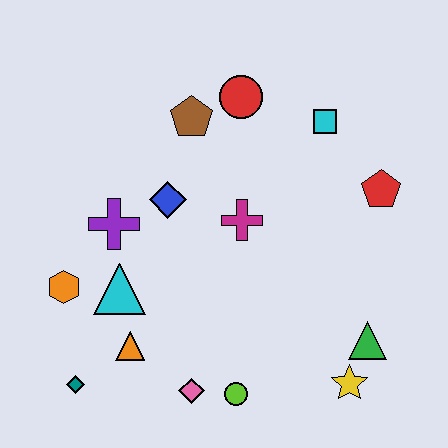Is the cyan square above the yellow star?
Yes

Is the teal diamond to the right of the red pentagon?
No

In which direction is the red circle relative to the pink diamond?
The red circle is above the pink diamond.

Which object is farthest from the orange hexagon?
The red pentagon is farthest from the orange hexagon.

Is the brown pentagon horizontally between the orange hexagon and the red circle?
Yes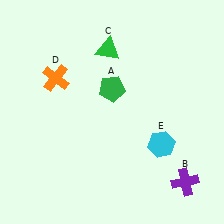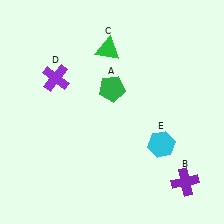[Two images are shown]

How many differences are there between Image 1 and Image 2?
There is 1 difference between the two images.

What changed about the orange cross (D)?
In Image 1, D is orange. In Image 2, it changed to purple.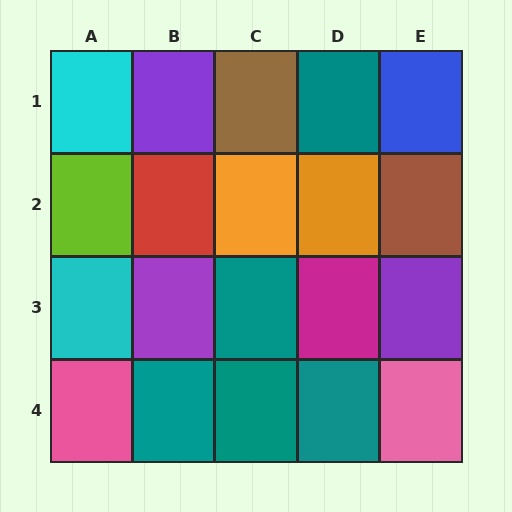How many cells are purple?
3 cells are purple.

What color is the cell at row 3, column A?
Cyan.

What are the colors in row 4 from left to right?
Pink, teal, teal, teal, pink.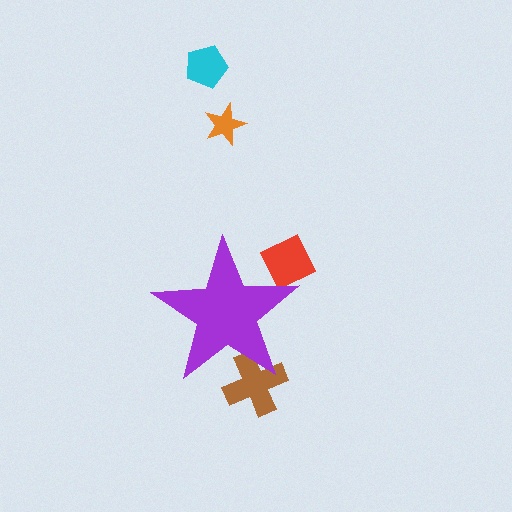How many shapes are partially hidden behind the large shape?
2 shapes are partially hidden.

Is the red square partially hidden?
Yes, the red square is partially hidden behind the purple star.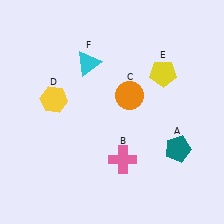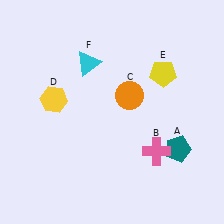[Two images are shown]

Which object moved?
The pink cross (B) moved right.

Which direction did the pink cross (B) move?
The pink cross (B) moved right.